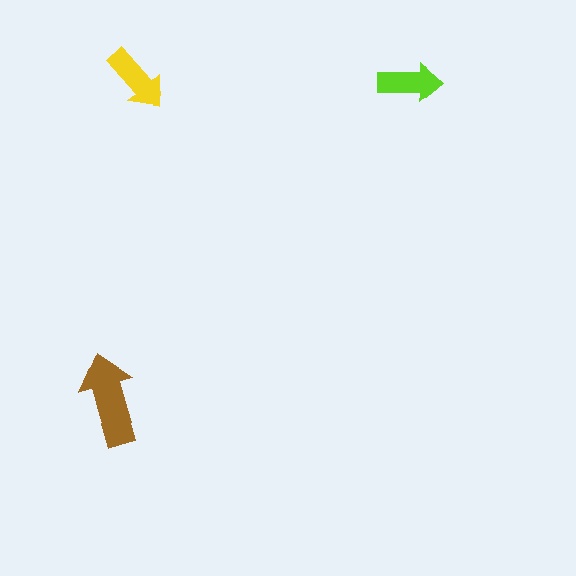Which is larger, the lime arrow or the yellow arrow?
The yellow one.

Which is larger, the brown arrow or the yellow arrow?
The brown one.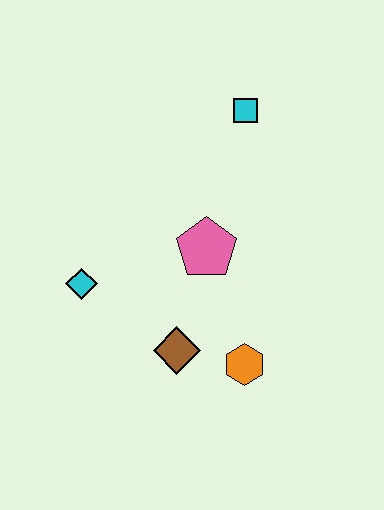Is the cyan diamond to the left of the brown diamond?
Yes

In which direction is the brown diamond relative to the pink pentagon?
The brown diamond is below the pink pentagon.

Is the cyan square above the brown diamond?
Yes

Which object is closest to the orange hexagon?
The brown diamond is closest to the orange hexagon.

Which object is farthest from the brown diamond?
The cyan square is farthest from the brown diamond.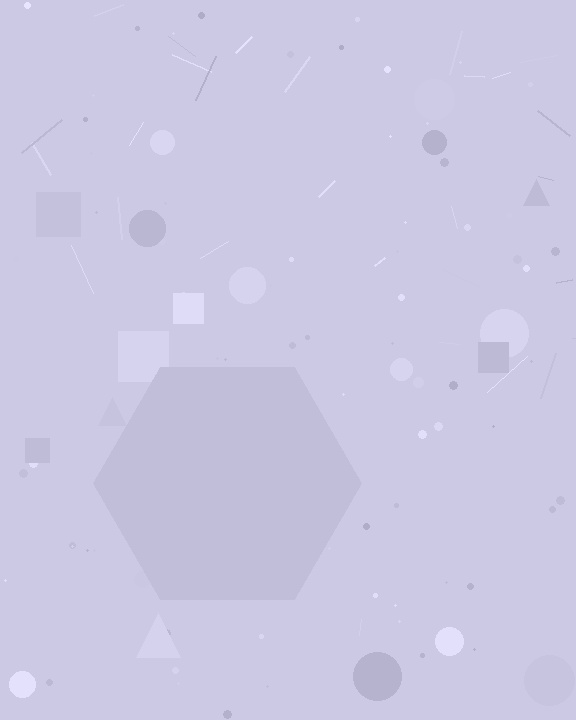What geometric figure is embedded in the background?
A hexagon is embedded in the background.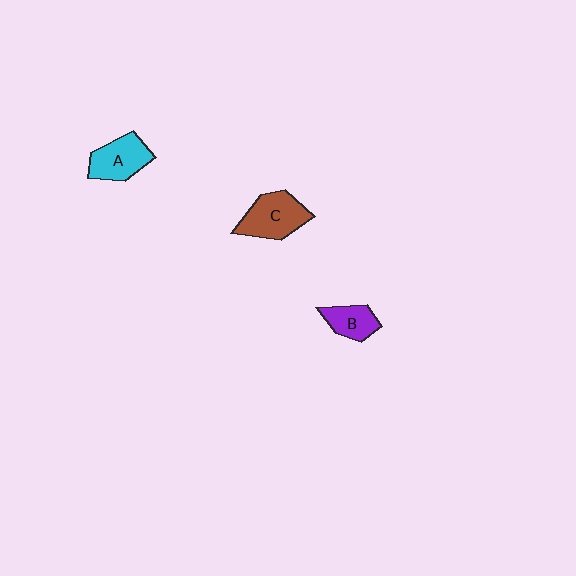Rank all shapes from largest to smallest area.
From largest to smallest: C (brown), A (cyan), B (purple).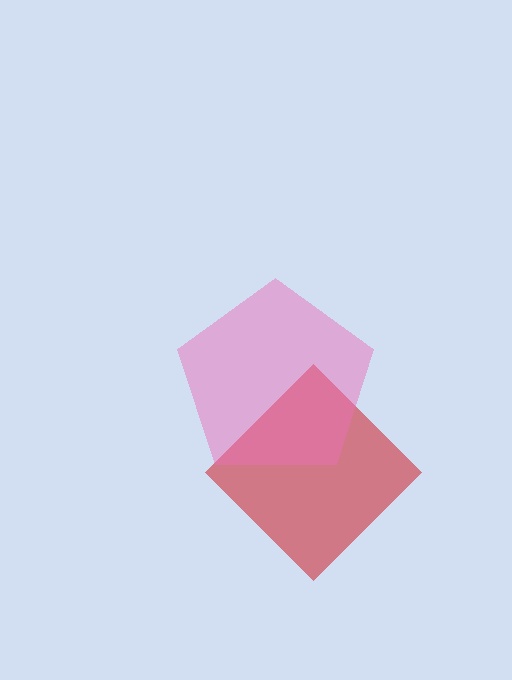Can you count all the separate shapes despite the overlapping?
Yes, there are 2 separate shapes.